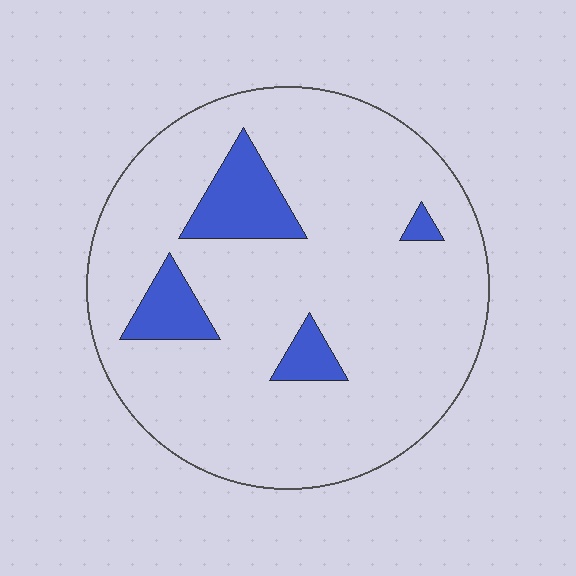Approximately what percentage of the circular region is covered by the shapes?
Approximately 10%.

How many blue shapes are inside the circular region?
4.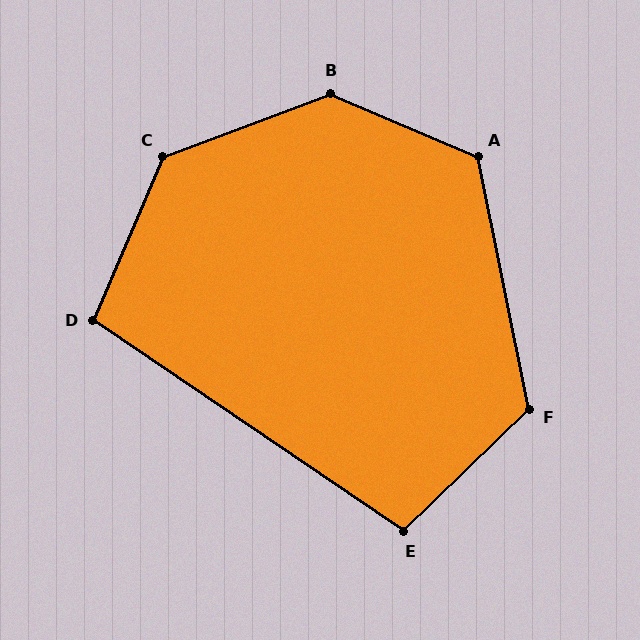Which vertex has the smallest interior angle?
D, at approximately 101 degrees.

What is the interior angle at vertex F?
Approximately 123 degrees (obtuse).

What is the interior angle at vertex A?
Approximately 125 degrees (obtuse).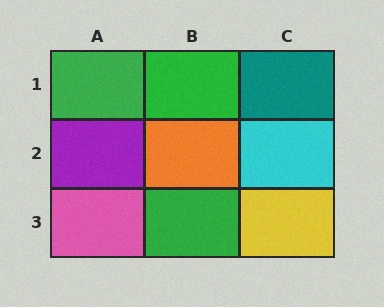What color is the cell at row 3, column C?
Yellow.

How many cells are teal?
1 cell is teal.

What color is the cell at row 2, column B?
Orange.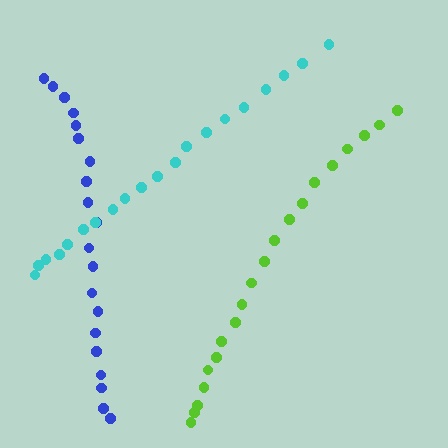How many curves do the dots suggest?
There are 3 distinct paths.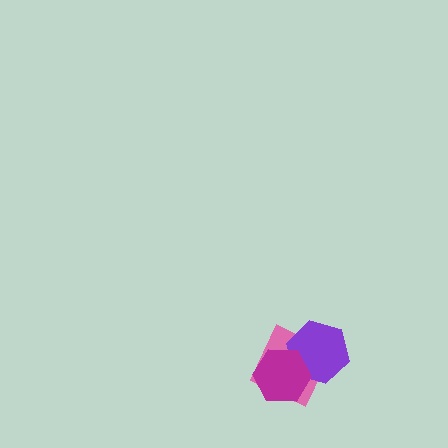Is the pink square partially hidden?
Yes, it is partially covered by another shape.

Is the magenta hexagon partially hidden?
No, no other shape covers it.